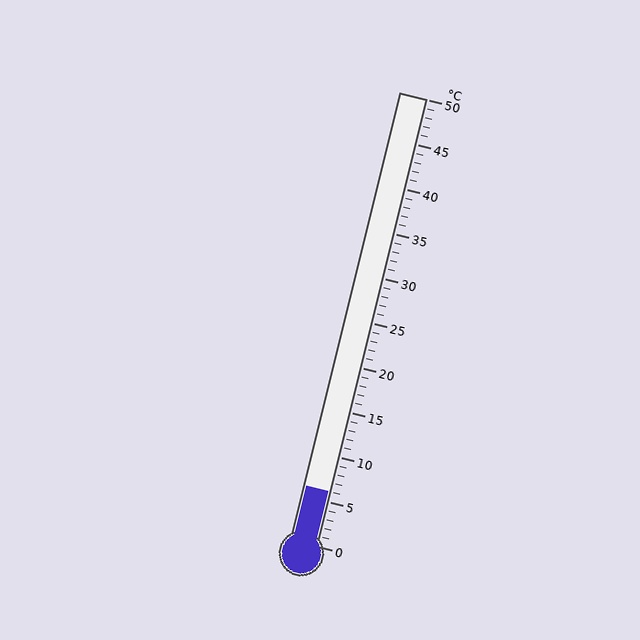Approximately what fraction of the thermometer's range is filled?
The thermometer is filled to approximately 10% of its range.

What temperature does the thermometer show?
The thermometer shows approximately 6°C.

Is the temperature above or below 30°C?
The temperature is below 30°C.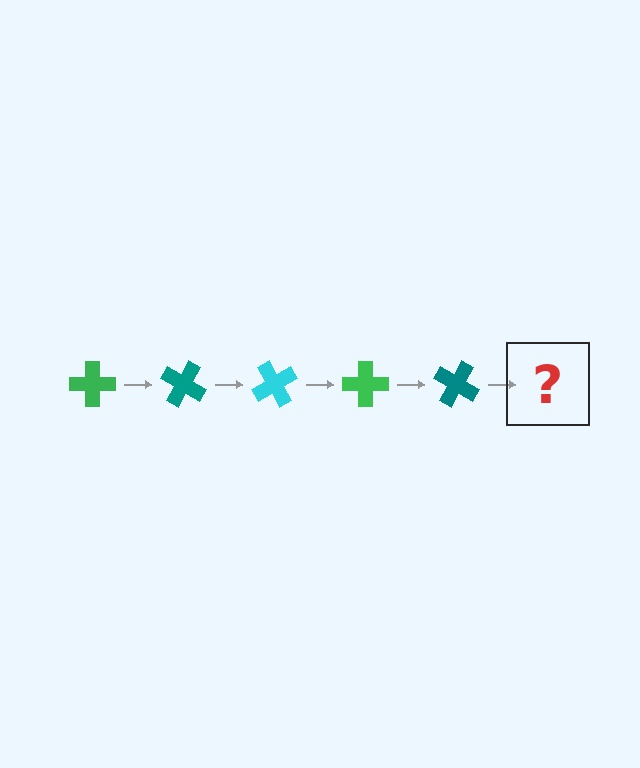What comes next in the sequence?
The next element should be a cyan cross, rotated 150 degrees from the start.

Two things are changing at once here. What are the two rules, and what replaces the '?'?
The two rules are that it rotates 30 degrees each step and the color cycles through green, teal, and cyan. The '?' should be a cyan cross, rotated 150 degrees from the start.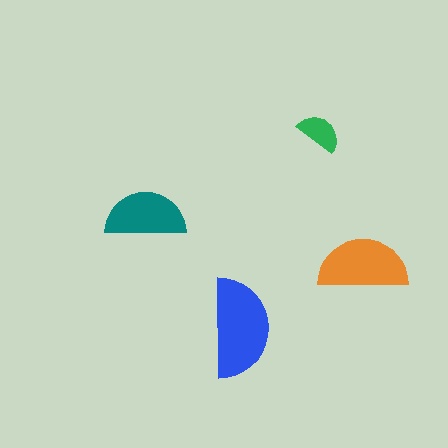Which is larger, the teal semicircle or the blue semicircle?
The blue one.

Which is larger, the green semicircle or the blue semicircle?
The blue one.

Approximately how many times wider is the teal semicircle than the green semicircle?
About 2 times wider.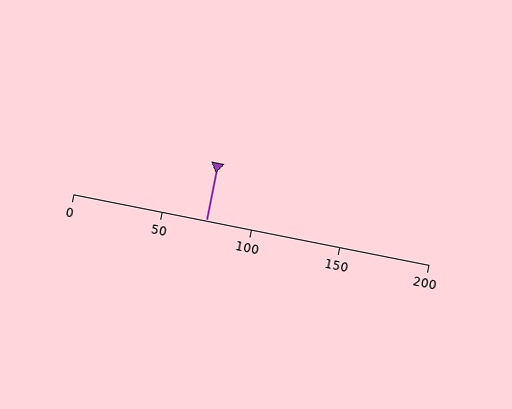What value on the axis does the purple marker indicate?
The marker indicates approximately 75.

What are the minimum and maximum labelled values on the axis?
The axis runs from 0 to 200.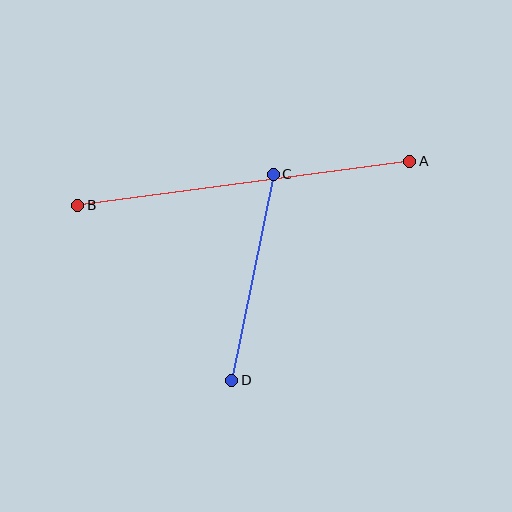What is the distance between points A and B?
The distance is approximately 335 pixels.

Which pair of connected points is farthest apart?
Points A and B are farthest apart.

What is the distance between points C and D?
The distance is approximately 210 pixels.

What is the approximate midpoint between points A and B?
The midpoint is at approximately (244, 183) pixels.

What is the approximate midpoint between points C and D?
The midpoint is at approximately (252, 277) pixels.